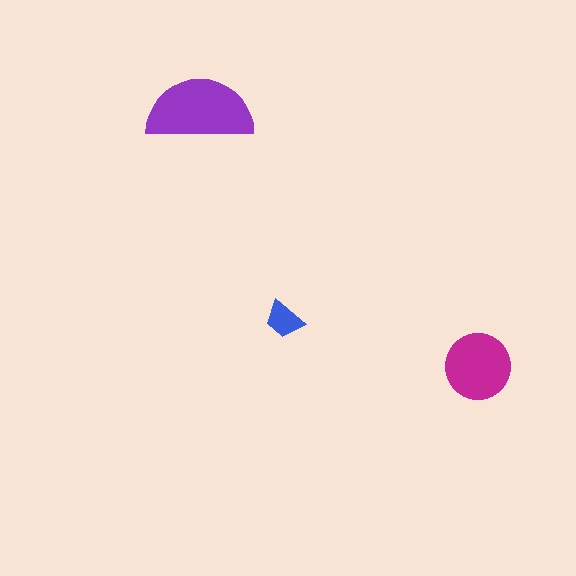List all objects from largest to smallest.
The purple semicircle, the magenta circle, the blue trapezoid.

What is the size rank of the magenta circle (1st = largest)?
2nd.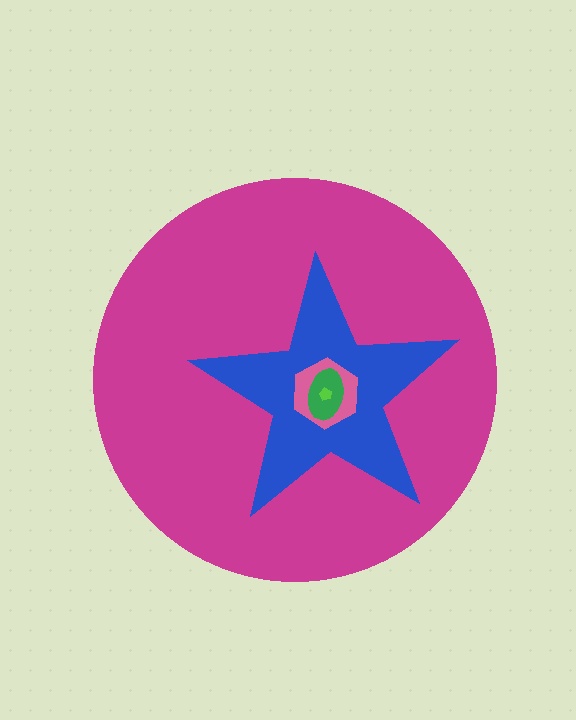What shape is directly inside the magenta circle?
The blue star.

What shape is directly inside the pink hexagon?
The green ellipse.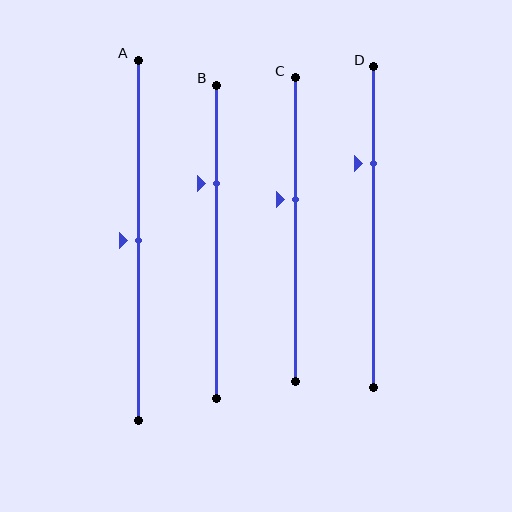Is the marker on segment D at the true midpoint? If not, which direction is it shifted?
No, the marker on segment D is shifted upward by about 20% of the segment length.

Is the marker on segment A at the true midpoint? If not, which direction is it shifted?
Yes, the marker on segment A is at the true midpoint.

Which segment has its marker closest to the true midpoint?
Segment A has its marker closest to the true midpoint.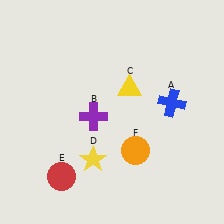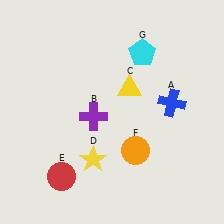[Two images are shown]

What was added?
A cyan pentagon (G) was added in Image 2.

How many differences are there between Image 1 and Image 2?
There is 1 difference between the two images.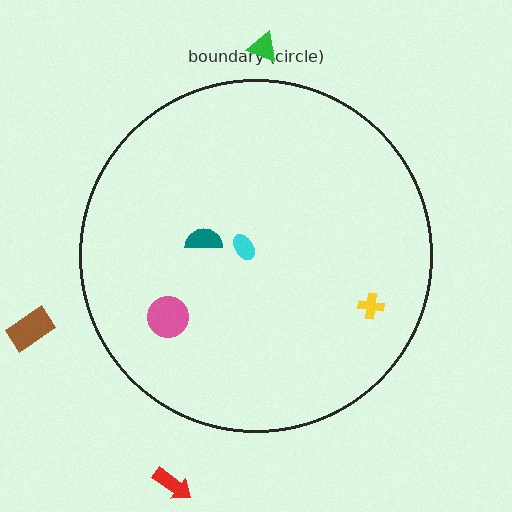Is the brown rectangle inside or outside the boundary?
Outside.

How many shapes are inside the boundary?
4 inside, 3 outside.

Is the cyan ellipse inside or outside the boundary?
Inside.